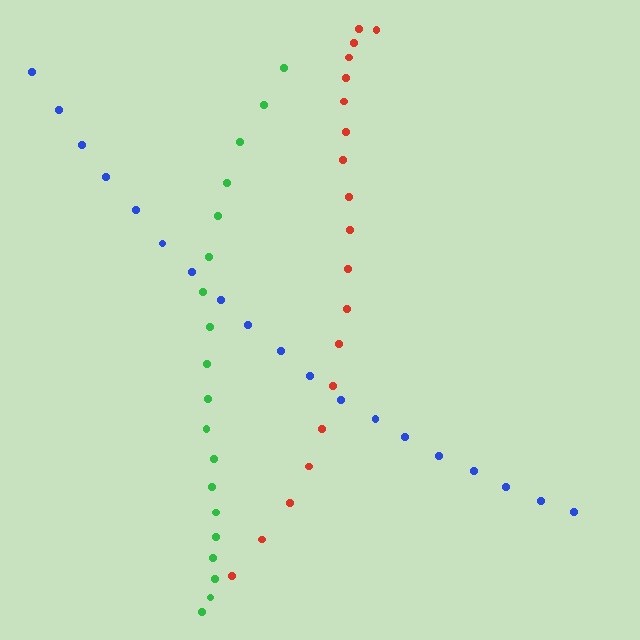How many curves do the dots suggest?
There are 3 distinct paths.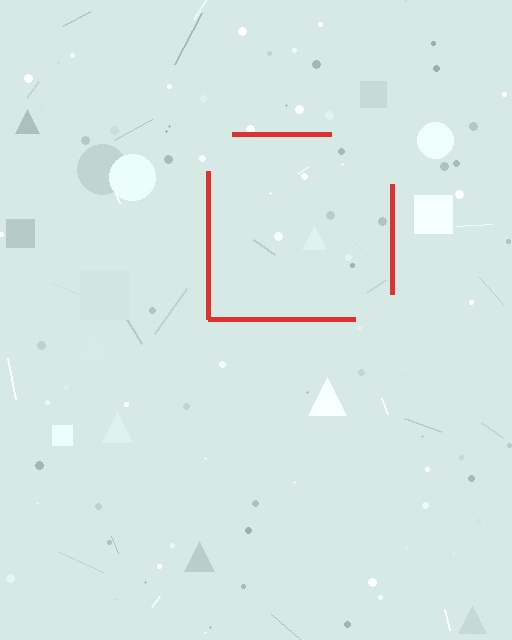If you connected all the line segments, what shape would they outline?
They would outline a square.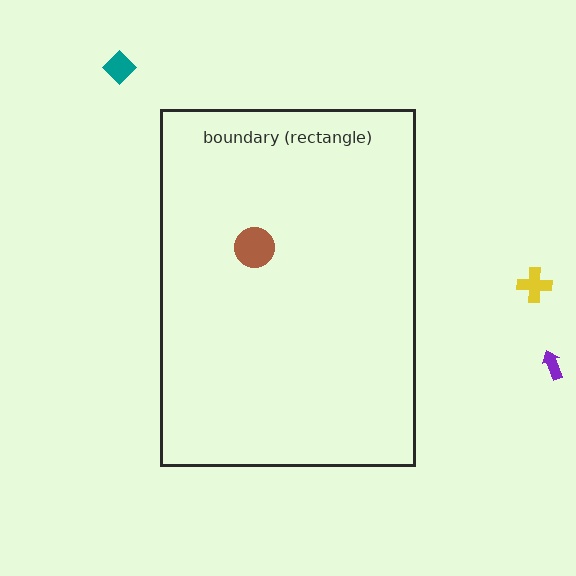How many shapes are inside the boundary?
1 inside, 3 outside.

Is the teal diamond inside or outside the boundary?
Outside.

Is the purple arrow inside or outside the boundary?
Outside.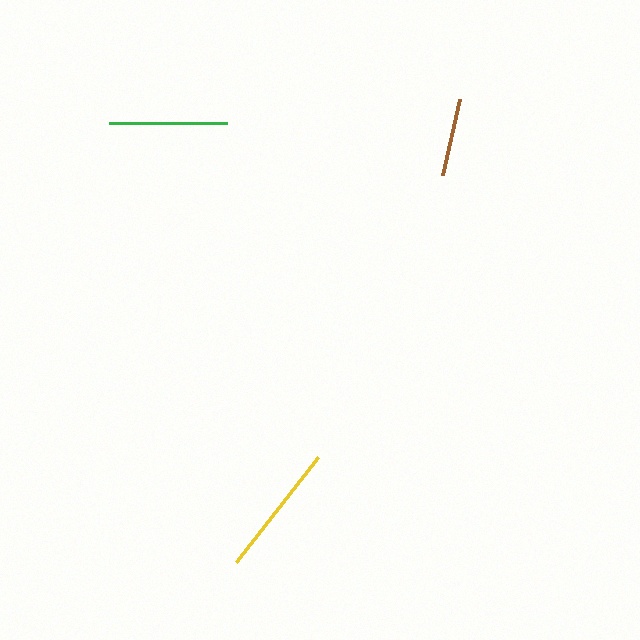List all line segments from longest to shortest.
From longest to shortest: yellow, green, brown.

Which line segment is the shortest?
The brown line is the shortest at approximately 78 pixels.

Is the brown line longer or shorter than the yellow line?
The yellow line is longer than the brown line.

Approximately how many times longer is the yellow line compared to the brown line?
The yellow line is approximately 1.7 times the length of the brown line.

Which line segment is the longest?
The yellow line is the longest at approximately 133 pixels.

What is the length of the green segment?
The green segment is approximately 117 pixels long.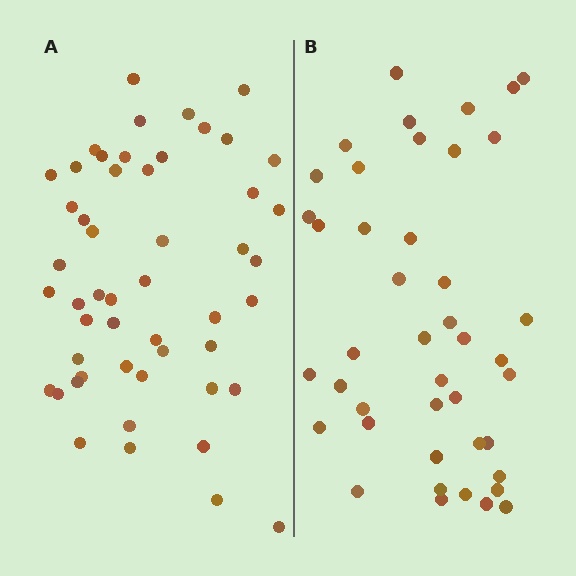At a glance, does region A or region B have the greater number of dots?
Region A (the left region) has more dots.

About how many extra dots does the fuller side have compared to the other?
Region A has roughly 8 or so more dots than region B.